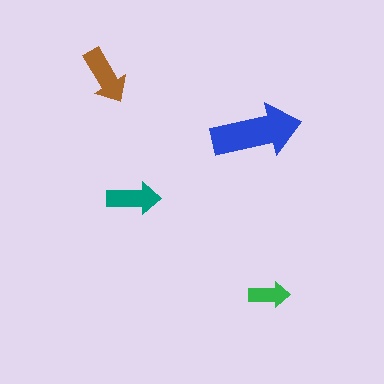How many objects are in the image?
There are 4 objects in the image.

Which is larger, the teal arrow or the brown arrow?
The brown one.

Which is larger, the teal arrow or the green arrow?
The teal one.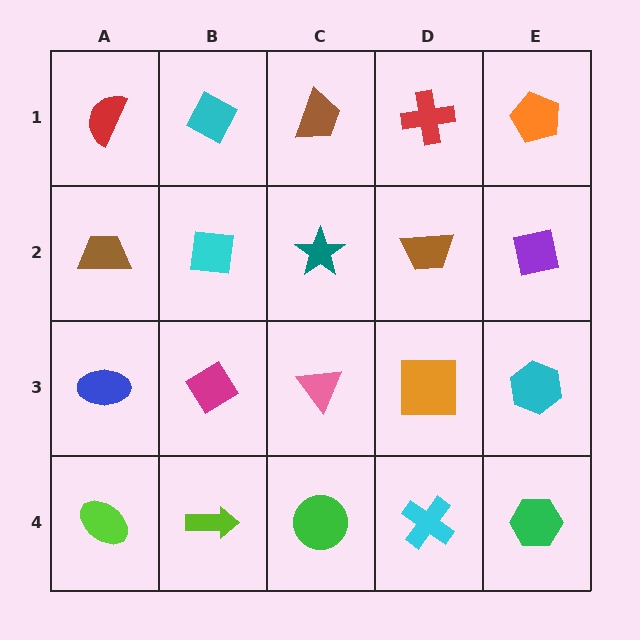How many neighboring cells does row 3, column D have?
4.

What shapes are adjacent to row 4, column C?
A pink triangle (row 3, column C), a lime arrow (row 4, column B), a cyan cross (row 4, column D).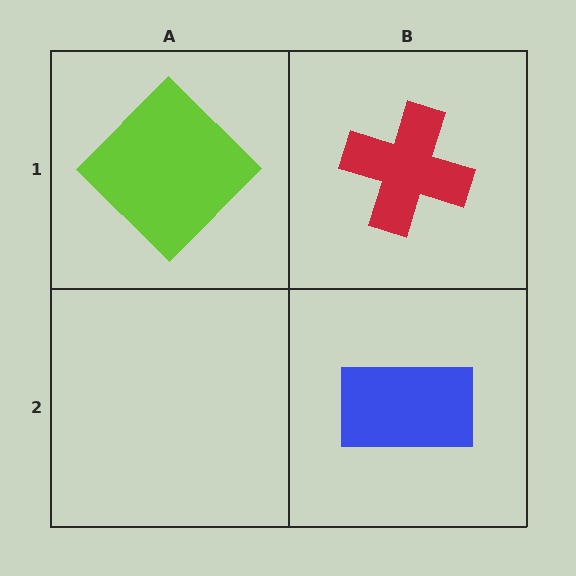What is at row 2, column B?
A blue rectangle.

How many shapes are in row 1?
2 shapes.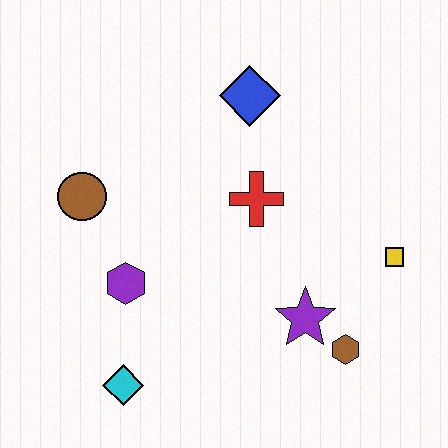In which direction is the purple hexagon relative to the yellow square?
The purple hexagon is to the left of the yellow square.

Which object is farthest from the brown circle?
The yellow square is farthest from the brown circle.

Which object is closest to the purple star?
The brown hexagon is closest to the purple star.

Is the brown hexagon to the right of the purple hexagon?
Yes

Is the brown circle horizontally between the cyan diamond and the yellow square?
No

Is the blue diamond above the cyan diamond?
Yes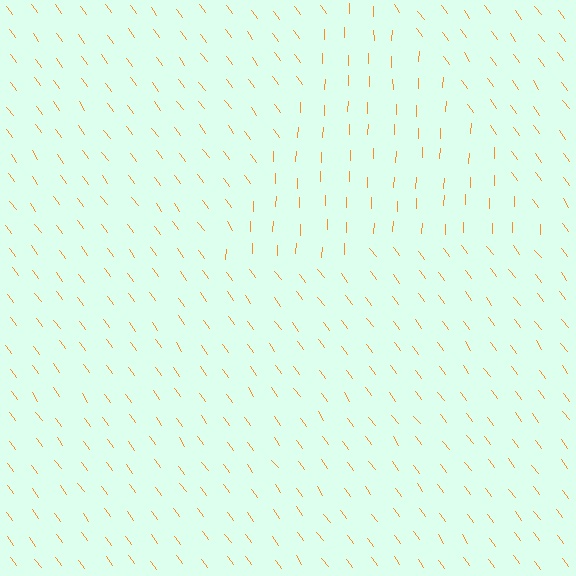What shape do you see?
I see a triangle.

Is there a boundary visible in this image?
Yes, there is a texture boundary formed by a change in line orientation.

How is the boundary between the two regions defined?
The boundary is defined purely by a change in line orientation (approximately 38 degrees difference). All lines are the same color and thickness.